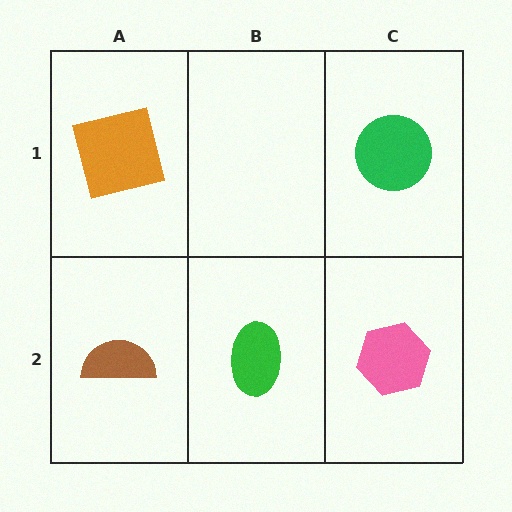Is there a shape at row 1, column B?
No, that cell is empty.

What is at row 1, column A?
An orange square.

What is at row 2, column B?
A green ellipse.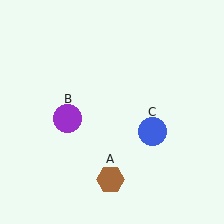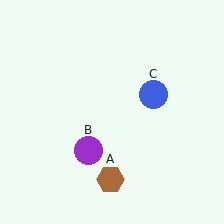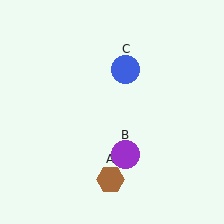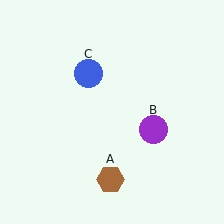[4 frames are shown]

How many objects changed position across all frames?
2 objects changed position: purple circle (object B), blue circle (object C).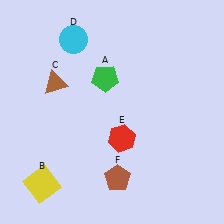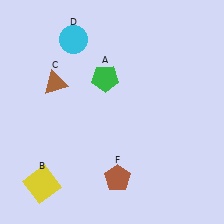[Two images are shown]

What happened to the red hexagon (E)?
The red hexagon (E) was removed in Image 2. It was in the bottom-right area of Image 1.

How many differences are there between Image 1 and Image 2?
There is 1 difference between the two images.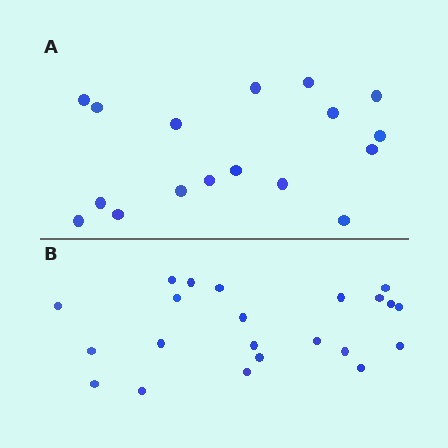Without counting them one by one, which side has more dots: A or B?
Region B (the bottom region) has more dots.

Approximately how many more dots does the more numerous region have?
Region B has about 5 more dots than region A.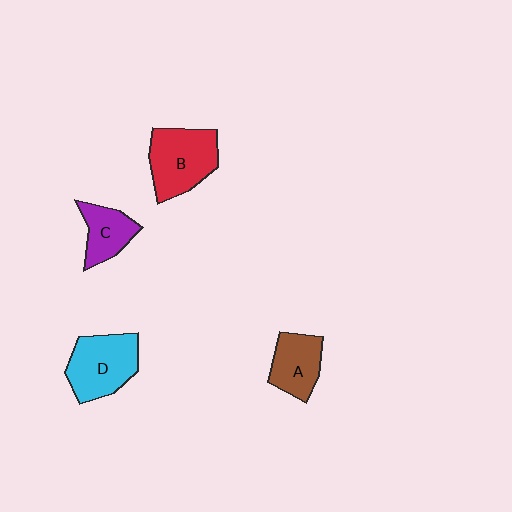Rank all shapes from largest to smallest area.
From largest to smallest: B (red), D (cyan), A (brown), C (purple).